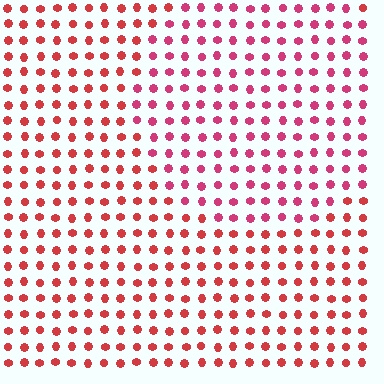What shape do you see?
I see a circle.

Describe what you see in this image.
The image is filled with small red elements in a uniform arrangement. A circle-shaped region is visible where the elements are tinted to a slightly different hue, forming a subtle color boundary.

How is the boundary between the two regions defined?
The boundary is defined purely by a slight shift in hue (about 23 degrees). Spacing, size, and orientation are identical on both sides.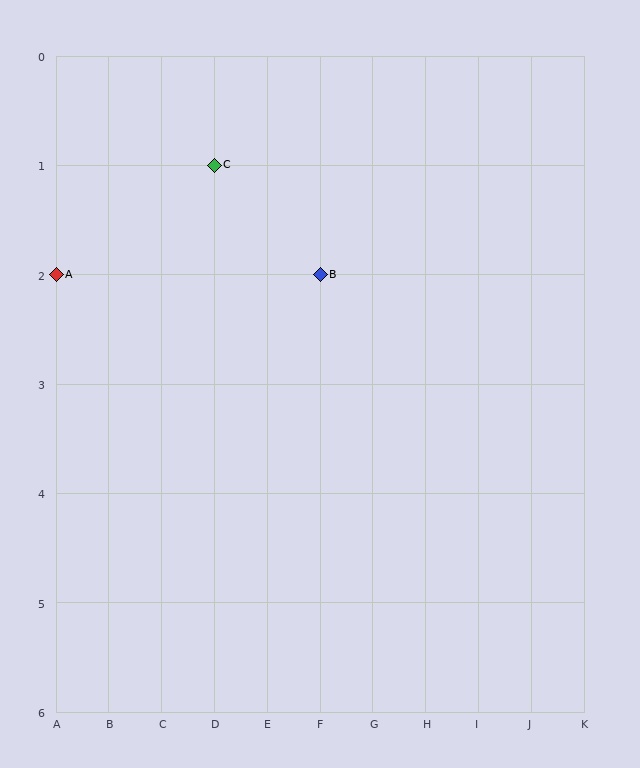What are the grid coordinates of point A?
Point A is at grid coordinates (A, 2).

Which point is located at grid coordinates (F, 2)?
Point B is at (F, 2).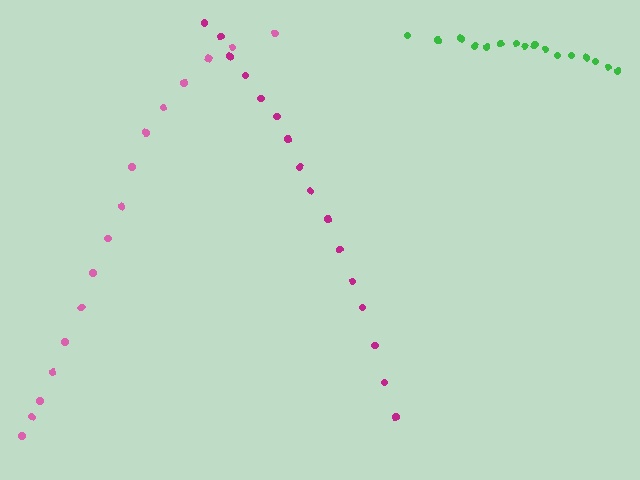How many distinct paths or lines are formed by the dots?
There are 3 distinct paths.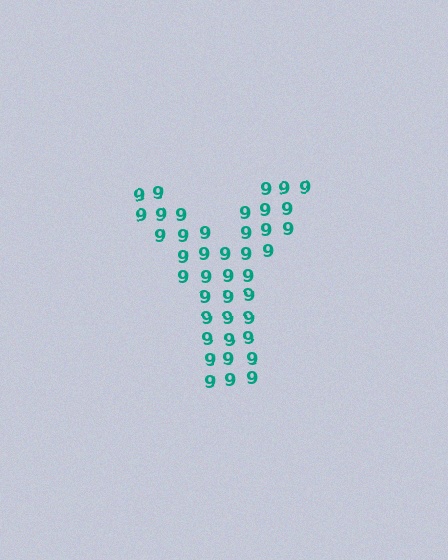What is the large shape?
The large shape is the letter Y.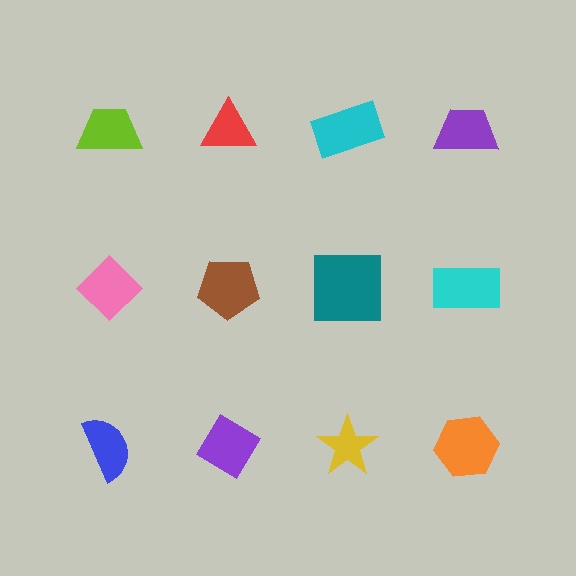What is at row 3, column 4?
An orange hexagon.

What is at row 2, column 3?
A teal square.